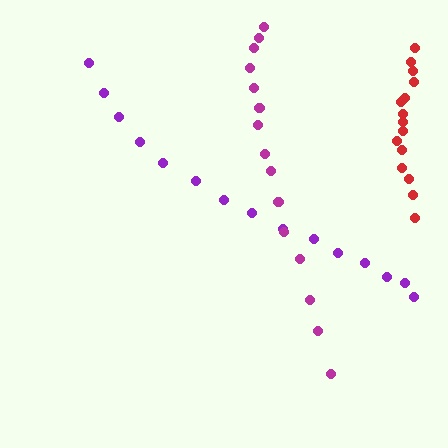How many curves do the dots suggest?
There are 3 distinct paths.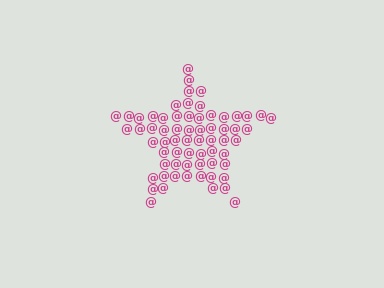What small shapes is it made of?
It is made of small at signs.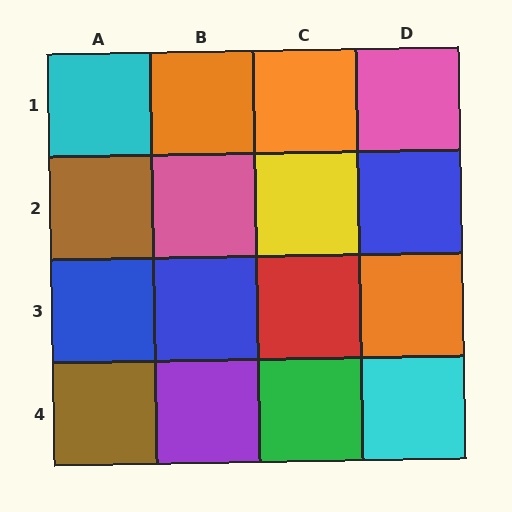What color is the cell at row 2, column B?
Pink.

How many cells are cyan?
2 cells are cyan.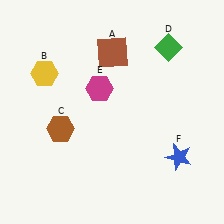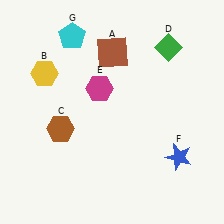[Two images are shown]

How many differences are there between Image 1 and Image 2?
There is 1 difference between the two images.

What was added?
A cyan pentagon (G) was added in Image 2.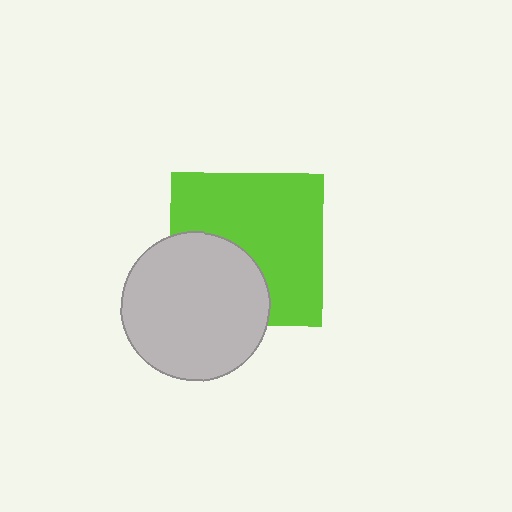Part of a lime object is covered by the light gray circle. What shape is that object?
It is a square.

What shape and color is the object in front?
The object in front is a light gray circle.